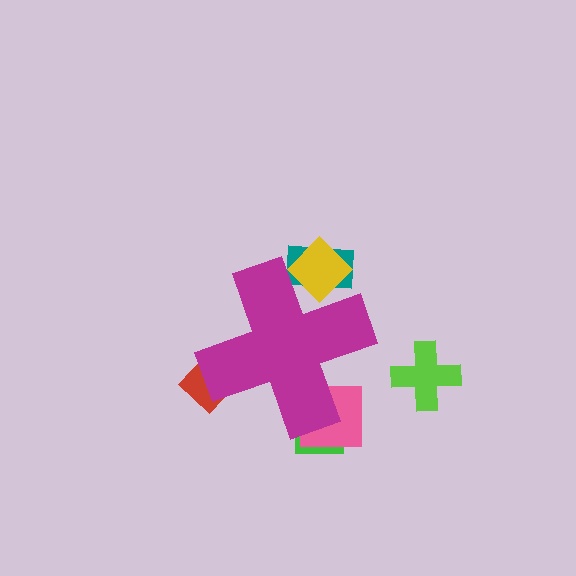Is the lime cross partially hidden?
No, the lime cross is fully visible.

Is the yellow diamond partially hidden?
Yes, the yellow diamond is partially hidden behind the magenta cross.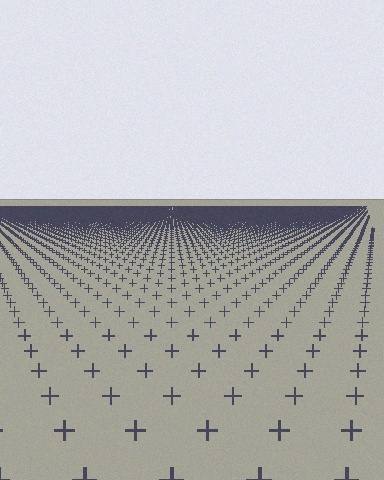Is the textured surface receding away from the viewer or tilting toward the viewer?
The surface is receding away from the viewer. Texture elements get smaller and denser toward the top.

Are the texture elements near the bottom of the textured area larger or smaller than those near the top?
Larger. Near the bottom, elements are closer to the viewer and appear at a bigger on-screen size.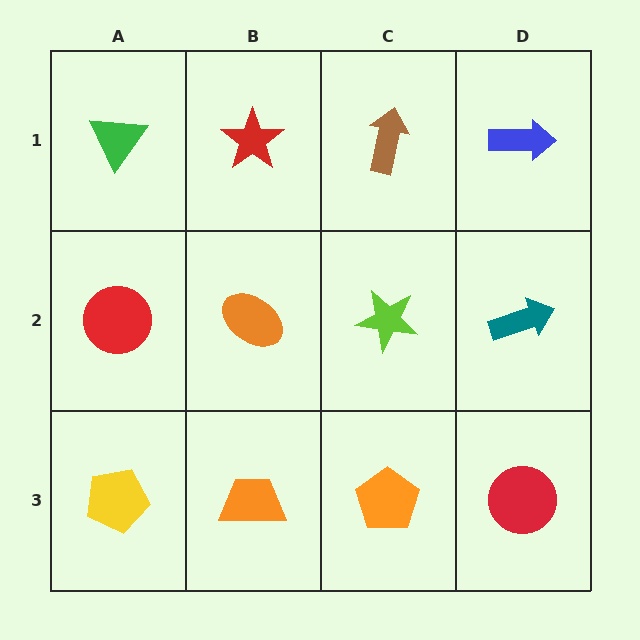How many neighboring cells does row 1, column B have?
3.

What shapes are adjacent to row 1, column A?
A red circle (row 2, column A), a red star (row 1, column B).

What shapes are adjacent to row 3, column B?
An orange ellipse (row 2, column B), a yellow pentagon (row 3, column A), an orange pentagon (row 3, column C).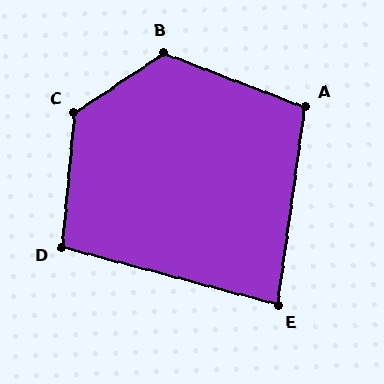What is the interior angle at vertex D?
Approximately 99 degrees (obtuse).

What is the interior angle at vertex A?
Approximately 103 degrees (obtuse).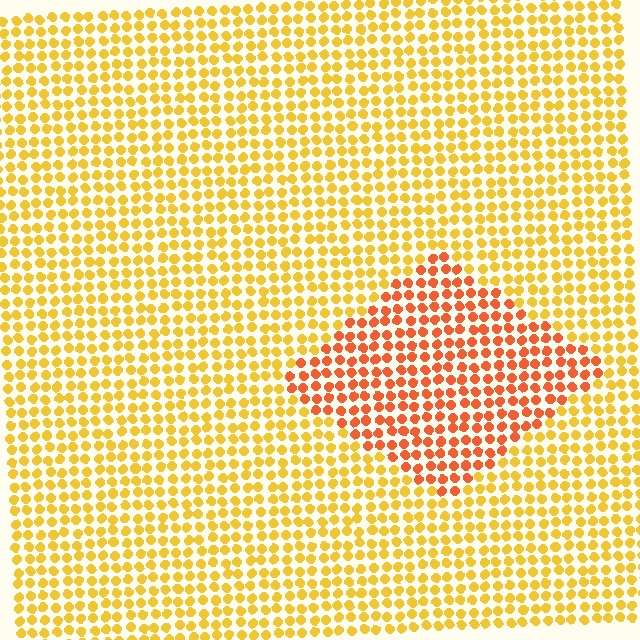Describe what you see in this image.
The image is filled with small yellow elements in a uniform arrangement. A diamond-shaped region is visible where the elements are tinted to a slightly different hue, forming a subtle color boundary.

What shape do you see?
I see a diamond.